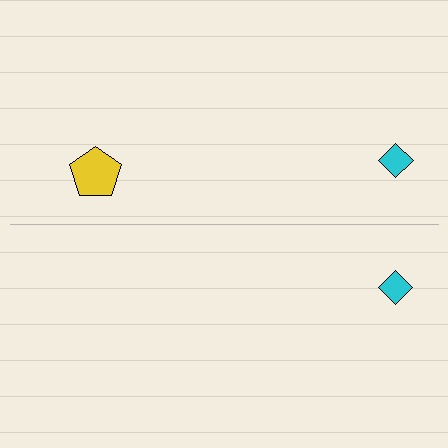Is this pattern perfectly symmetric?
No, the pattern is not perfectly symmetric. A yellow pentagon is missing from the bottom side.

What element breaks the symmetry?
A yellow pentagon is missing from the bottom side.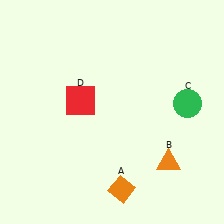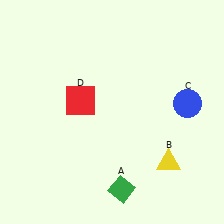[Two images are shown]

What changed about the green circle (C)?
In Image 1, C is green. In Image 2, it changed to blue.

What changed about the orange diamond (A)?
In Image 1, A is orange. In Image 2, it changed to green.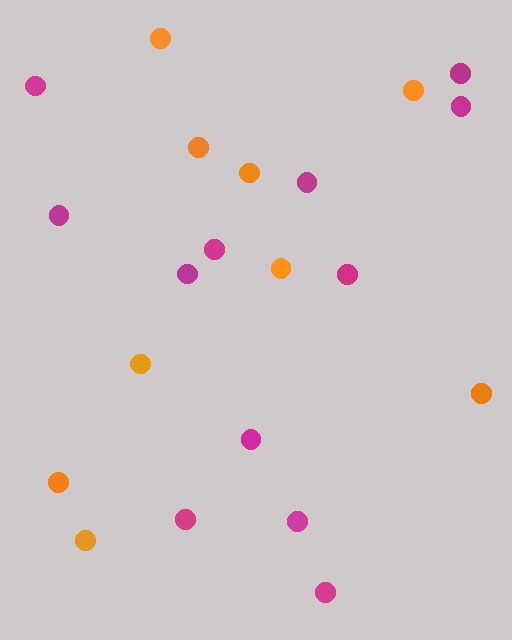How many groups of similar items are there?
There are 2 groups: one group of magenta circles (12) and one group of orange circles (9).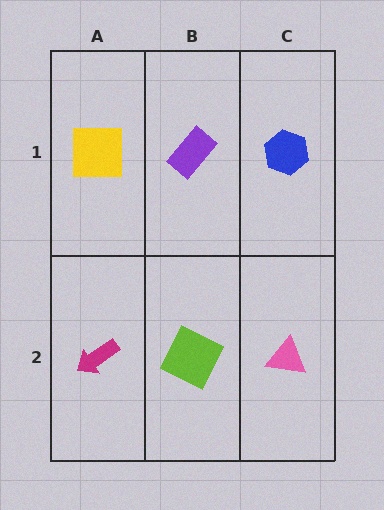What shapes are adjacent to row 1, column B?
A lime square (row 2, column B), a yellow square (row 1, column A), a blue hexagon (row 1, column C).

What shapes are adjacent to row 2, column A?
A yellow square (row 1, column A), a lime square (row 2, column B).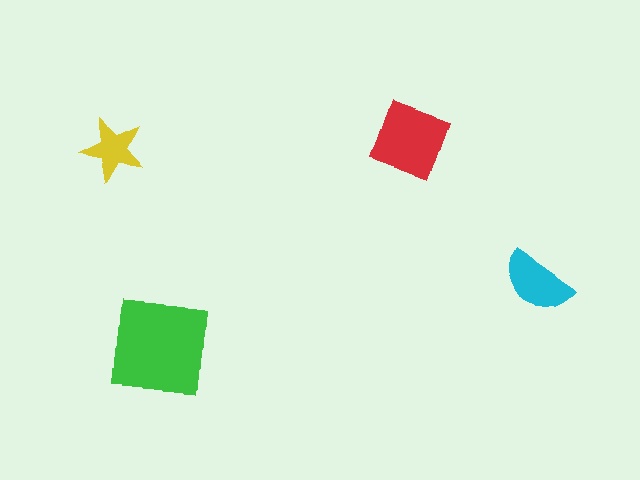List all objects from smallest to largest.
The yellow star, the cyan semicircle, the red diamond, the green square.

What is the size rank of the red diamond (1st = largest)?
2nd.